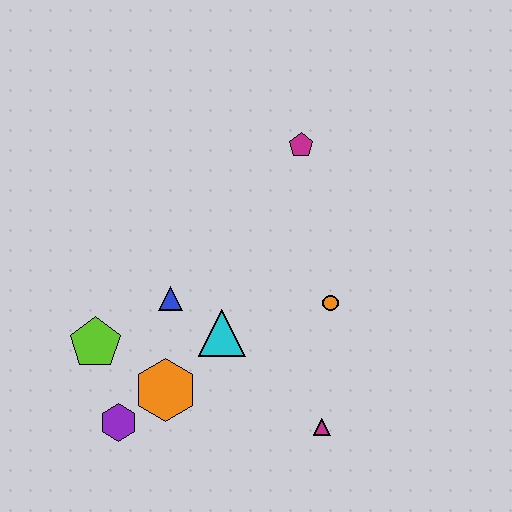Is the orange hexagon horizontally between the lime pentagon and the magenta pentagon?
Yes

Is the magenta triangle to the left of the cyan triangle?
No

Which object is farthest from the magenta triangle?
The magenta pentagon is farthest from the magenta triangle.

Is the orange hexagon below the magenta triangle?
No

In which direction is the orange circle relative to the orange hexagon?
The orange circle is to the right of the orange hexagon.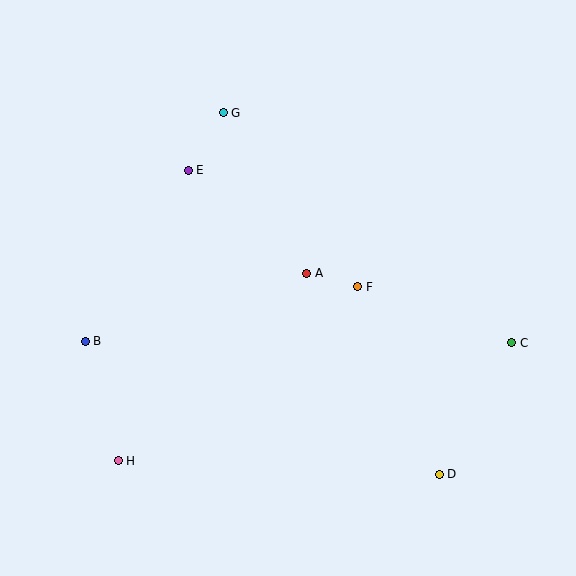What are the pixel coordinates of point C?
Point C is at (511, 343).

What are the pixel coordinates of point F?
Point F is at (358, 287).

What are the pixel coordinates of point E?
Point E is at (188, 170).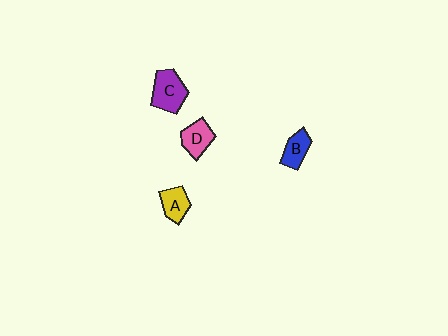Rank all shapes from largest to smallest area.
From largest to smallest: C (purple), D (pink), A (yellow), B (blue).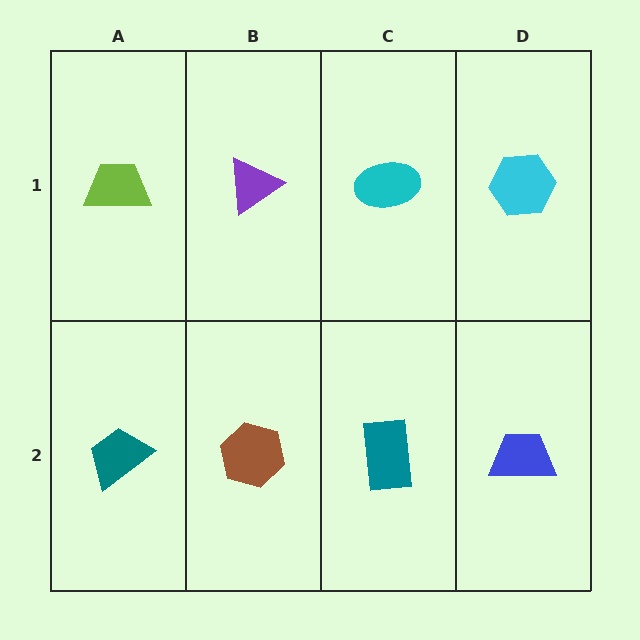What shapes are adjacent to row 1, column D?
A blue trapezoid (row 2, column D), a cyan ellipse (row 1, column C).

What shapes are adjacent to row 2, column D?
A cyan hexagon (row 1, column D), a teal rectangle (row 2, column C).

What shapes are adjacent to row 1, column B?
A brown hexagon (row 2, column B), a lime trapezoid (row 1, column A), a cyan ellipse (row 1, column C).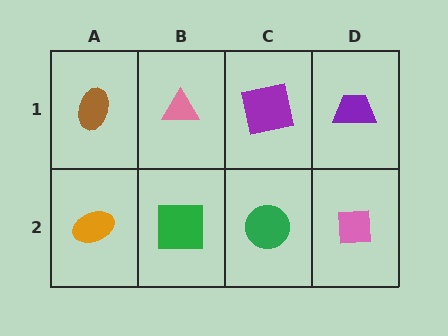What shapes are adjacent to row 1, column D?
A pink square (row 2, column D), a purple square (row 1, column C).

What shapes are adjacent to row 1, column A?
An orange ellipse (row 2, column A), a pink triangle (row 1, column B).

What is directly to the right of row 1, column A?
A pink triangle.